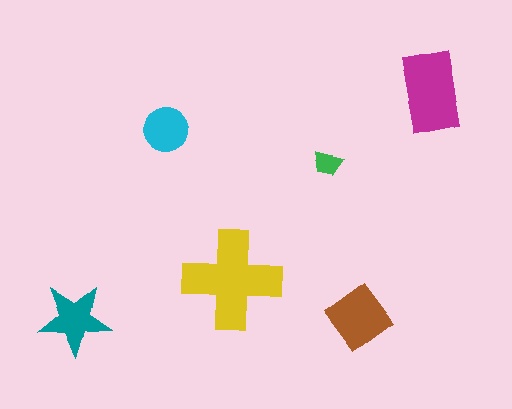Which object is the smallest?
The green trapezoid.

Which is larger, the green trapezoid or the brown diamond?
The brown diamond.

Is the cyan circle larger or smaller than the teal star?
Smaller.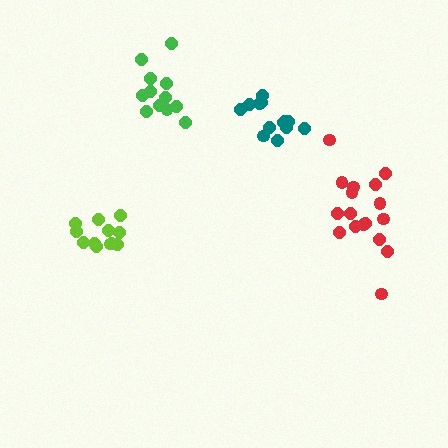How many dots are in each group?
Group 1: 13 dots, Group 2: 17 dots, Group 3: 12 dots, Group 4: 12 dots (54 total).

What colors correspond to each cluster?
The clusters are colored: teal, red, green, lime.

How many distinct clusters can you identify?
There are 4 distinct clusters.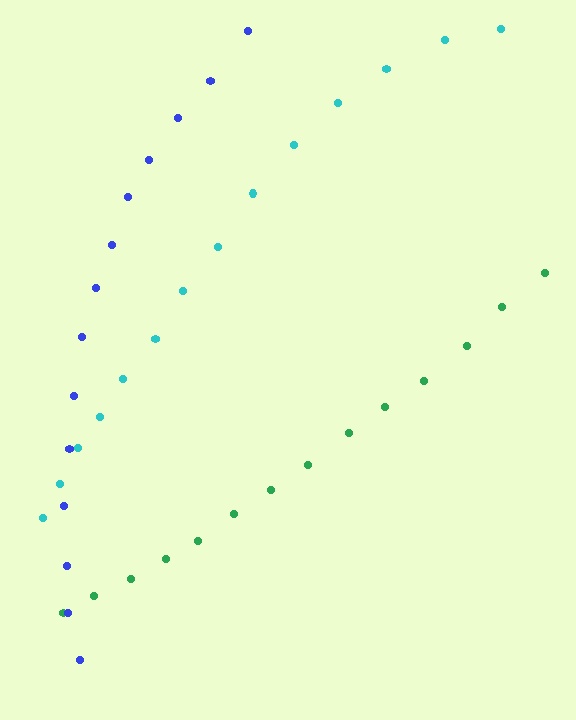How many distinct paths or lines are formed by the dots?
There are 3 distinct paths.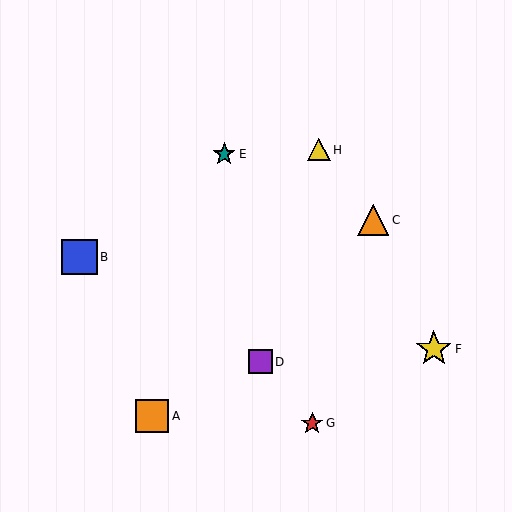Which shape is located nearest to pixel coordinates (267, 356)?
The purple square (labeled D) at (261, 362) is nearest to that location.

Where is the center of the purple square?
The center of the purple square is at (261, 362).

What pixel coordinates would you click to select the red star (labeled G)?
Click at (312, 423) to select the red star G.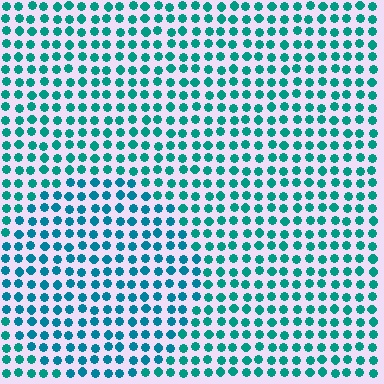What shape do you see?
I see a circle.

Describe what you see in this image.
The image is filled with small teal elements in a uniform arrangement. A circle-shaped region is visible where the elements are tinted to a slightly different hue, forming a subtle color boundary.